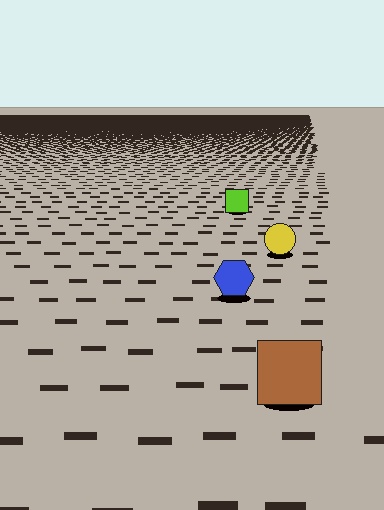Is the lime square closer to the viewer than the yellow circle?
No. The yellow circle is closer — you can tell from the texture gradient: the ground texture is coarser near it.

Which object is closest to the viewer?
The brown square is closest. The texture marks near it are larger and more spread out.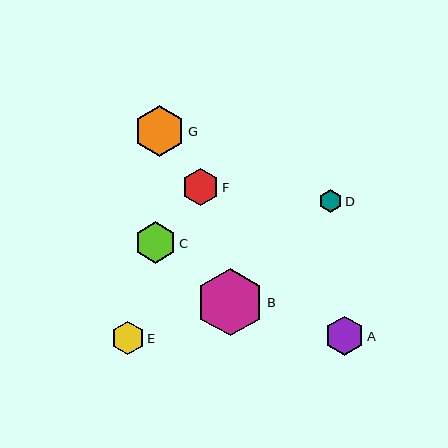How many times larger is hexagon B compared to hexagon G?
Hexagon B is approximately 1.3 times the size of hexagon G.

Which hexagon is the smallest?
Hexagon D is the smallest with a size of approximately 23 pixels.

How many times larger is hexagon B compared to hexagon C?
Hexagon B is approximately 1.6 times the size of hexagon C.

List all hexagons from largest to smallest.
From largest to smallest: B, G, C, A, F, E, D.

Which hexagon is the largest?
Hexagon B is the largest with a size of approximately 67 pixels.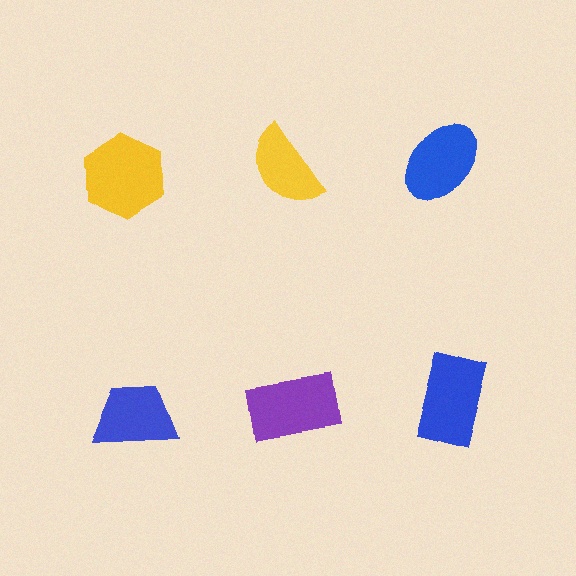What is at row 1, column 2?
A yellow semicircle.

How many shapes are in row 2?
3 shapes.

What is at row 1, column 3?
A blue ellipse.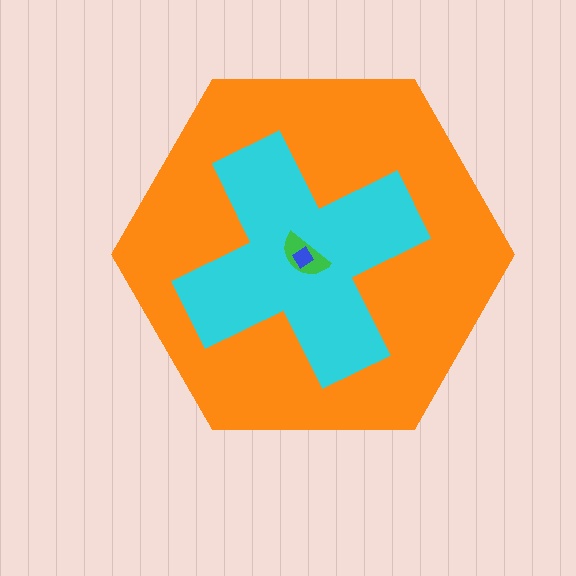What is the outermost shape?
The orange hexagon.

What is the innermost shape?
The blue diamond.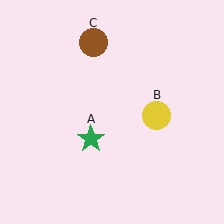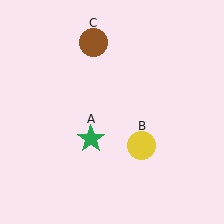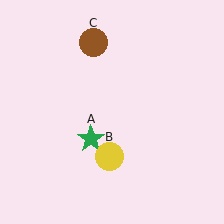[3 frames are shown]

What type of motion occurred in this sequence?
The yellow circle (object B) rotated clockwise around the center of the scene.